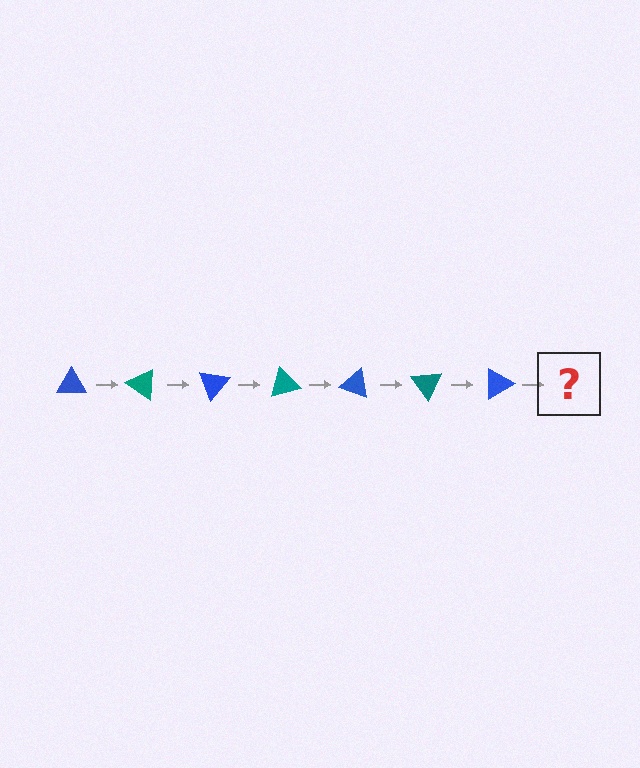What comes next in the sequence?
The next element should be a teal triangle, rotated 245 degrees from the start.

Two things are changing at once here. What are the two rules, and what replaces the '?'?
The two rules are that it rotates 35 degrees each step and the color cycles through blue and teal. The '?' should be a teal triangle, rotated 245 degrees from the start.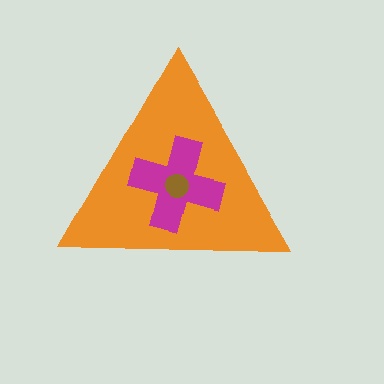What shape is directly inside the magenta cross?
The brown circle.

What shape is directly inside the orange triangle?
The magenta cross.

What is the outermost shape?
The orange triangle.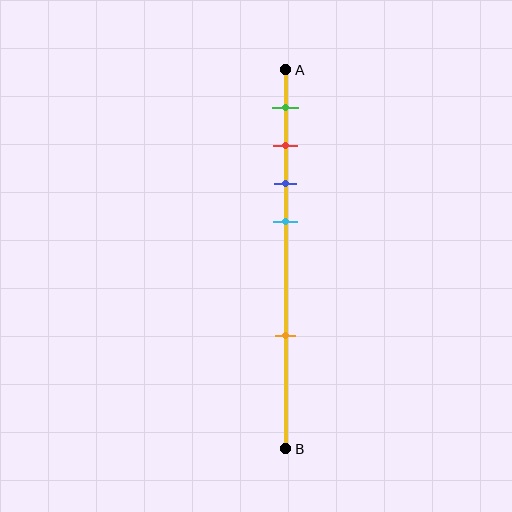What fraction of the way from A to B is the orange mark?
The orange mark is approximately 70% (0.7) of the way from A to B.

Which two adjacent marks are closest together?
The red and blue marks are the closest adjacent pair.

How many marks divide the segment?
There are 5 marks dividing the segment.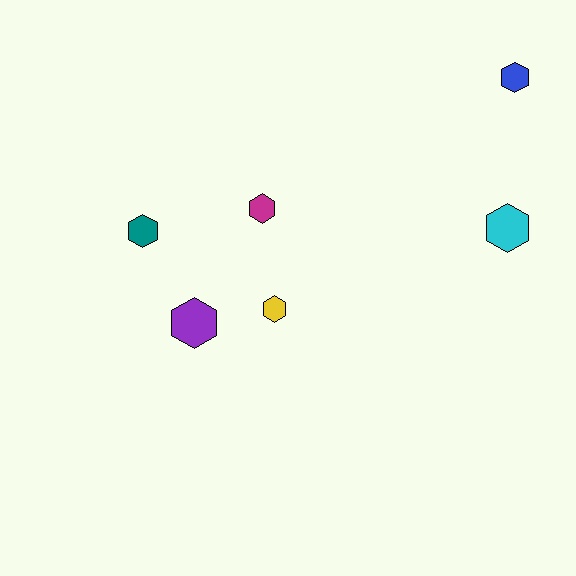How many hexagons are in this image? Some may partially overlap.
There are 6 hexagons.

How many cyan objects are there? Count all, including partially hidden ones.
There is 1 cyan object.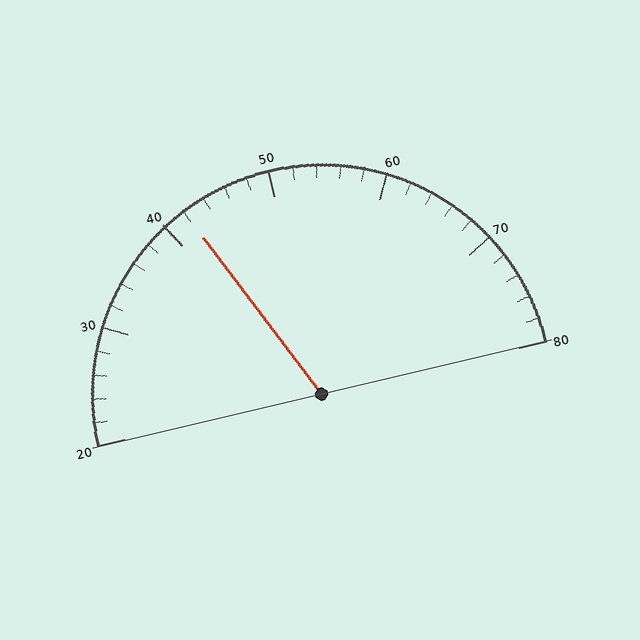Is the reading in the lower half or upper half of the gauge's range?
The reading is in the lower half of the range (20 to 80).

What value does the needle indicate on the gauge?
The needle indicates approximately 42.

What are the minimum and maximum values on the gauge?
The gauge ranges from 20 to 80.